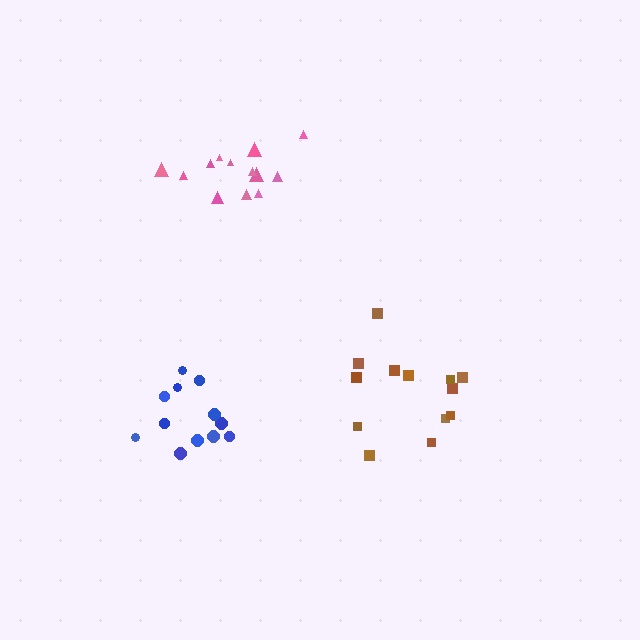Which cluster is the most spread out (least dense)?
Brown.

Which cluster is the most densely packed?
Blue.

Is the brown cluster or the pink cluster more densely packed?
Pink.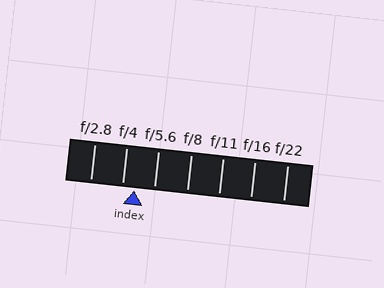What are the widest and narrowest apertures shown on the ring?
The widest aperture shown is f/2.8 and the narrowest is f/22.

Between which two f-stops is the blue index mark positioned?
The index mark is between f/4 and f/5.6.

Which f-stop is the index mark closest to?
The index mark is closest to f/4.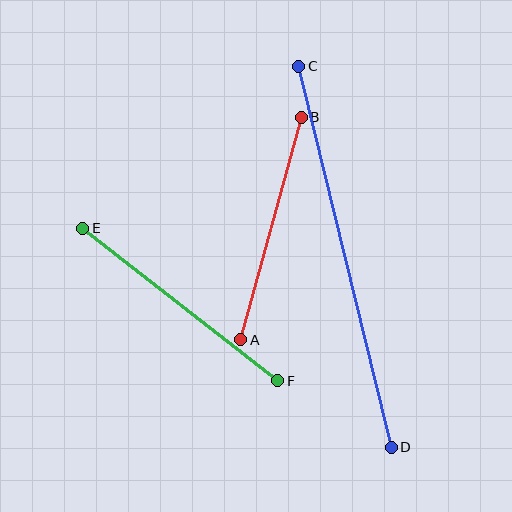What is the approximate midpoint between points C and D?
The midpoint is at approximately (345, 257) pixels.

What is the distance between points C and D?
The distance is approximately 392 pixels.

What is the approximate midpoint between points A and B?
The midpoint is at approximately (271, 228) pixels.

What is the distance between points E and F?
The distance is approximately 248 pixels.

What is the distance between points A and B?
The distance is approximately 230 pixels.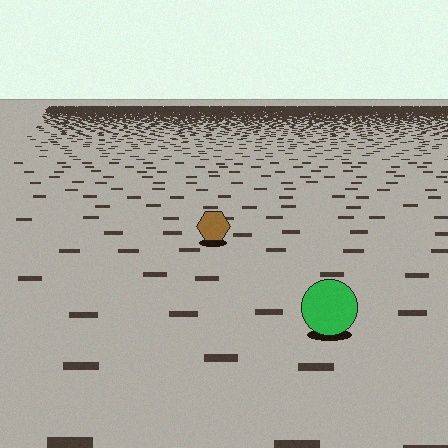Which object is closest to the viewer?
The green circle is closest. The texture marks near it are larger and more spread out.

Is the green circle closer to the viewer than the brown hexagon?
Yes. The green circle is closer — you can tell from the texture gradient: the ground texture is coarser near it.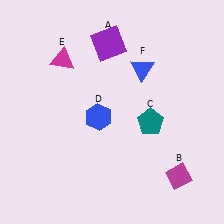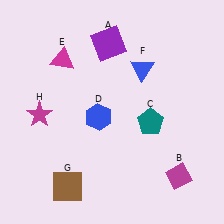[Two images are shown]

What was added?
A brown square (G), a magenta star (H) were added in Image 2.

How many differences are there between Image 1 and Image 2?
There are 2 differences between the two images.